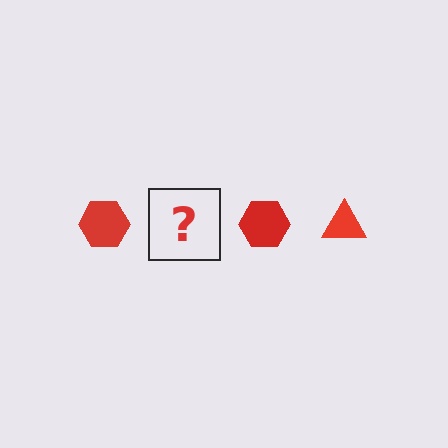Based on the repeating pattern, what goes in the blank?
The blank should be a red triangle.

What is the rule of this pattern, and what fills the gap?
The rule is that the pattern cycles through hexagon, triangle shapes in red. The gap should be filled with a red triangle.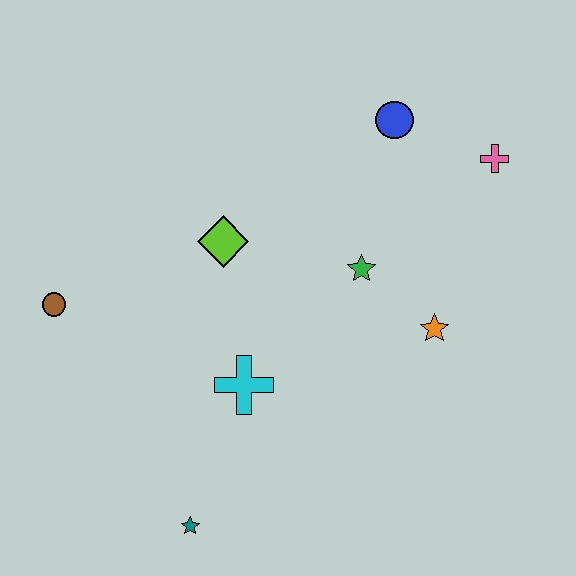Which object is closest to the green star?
The orange star is closest to the green star.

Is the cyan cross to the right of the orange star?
No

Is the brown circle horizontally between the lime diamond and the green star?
No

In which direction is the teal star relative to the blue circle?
The teal star is below the blue circle.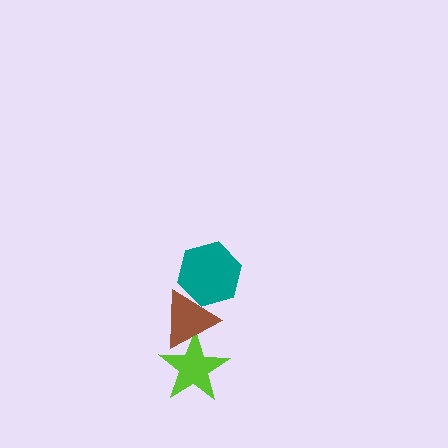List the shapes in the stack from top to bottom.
From top to bottom: the teal hexagon, the brown triangle, the lime star.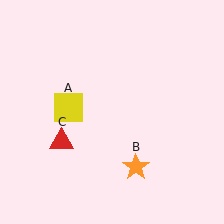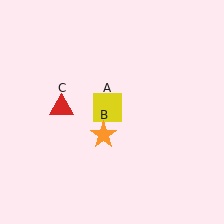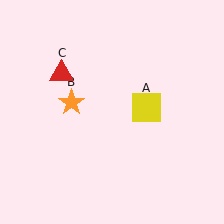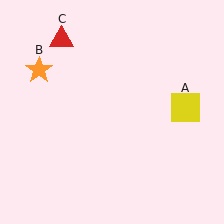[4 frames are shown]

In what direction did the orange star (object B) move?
The orange star (object B) moved up and to the left.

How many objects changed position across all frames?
3 objects changed position: yellow square (object A), orange star (object B), red triangle (object C).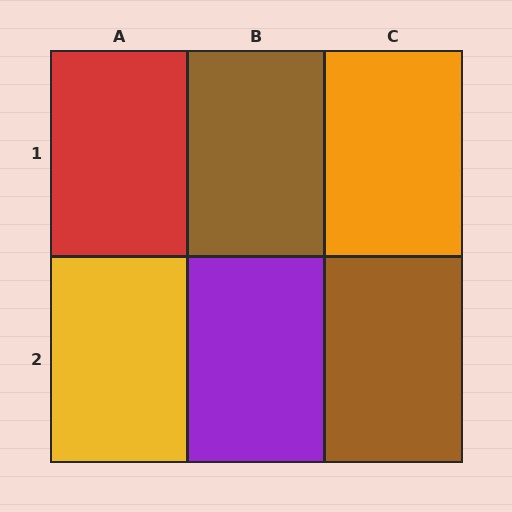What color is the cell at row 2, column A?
Yellow.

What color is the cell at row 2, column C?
Brown.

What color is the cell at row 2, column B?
Purple.